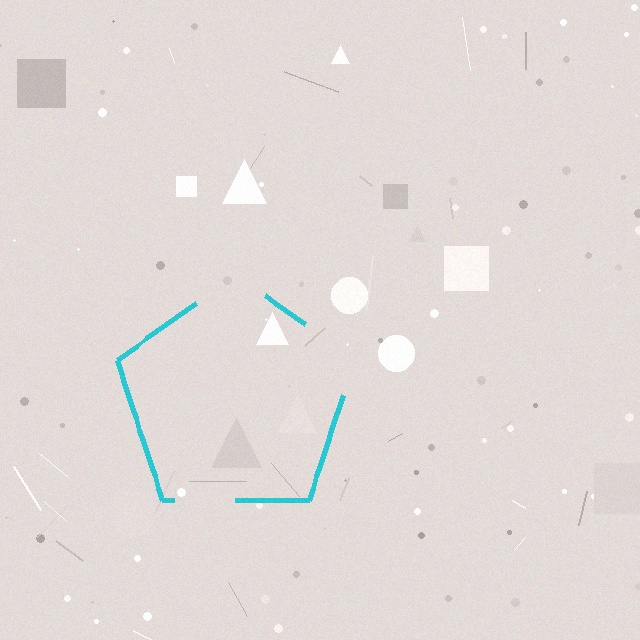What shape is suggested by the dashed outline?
The dashed outline suggests a pentagon.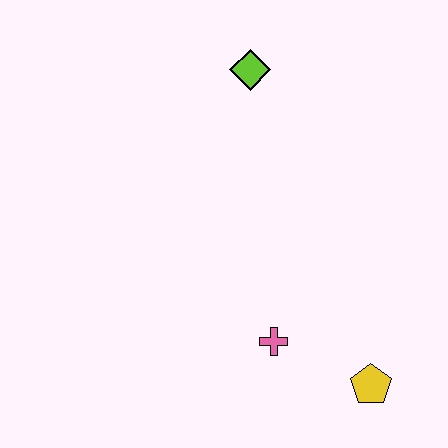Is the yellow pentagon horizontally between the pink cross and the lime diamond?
No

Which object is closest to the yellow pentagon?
The pink cross is closest to the yellow pentagon.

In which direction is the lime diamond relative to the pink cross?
The lime diamond is above the pink cross.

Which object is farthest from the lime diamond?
The yellow pentagon is farthest from the lime diamond.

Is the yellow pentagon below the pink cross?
Yes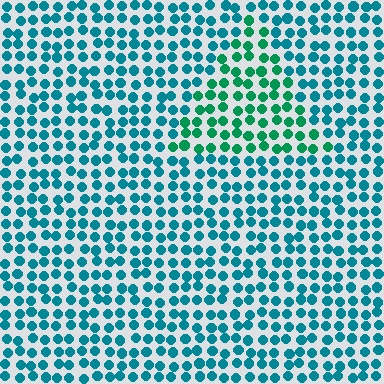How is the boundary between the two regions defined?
The boundary is defined purely by a slight shift in hue (about 33 degrees). Spacing, size, and orientation are identical on both sides.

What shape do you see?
I see a triangle.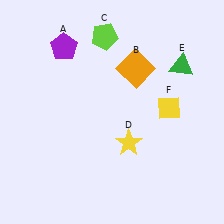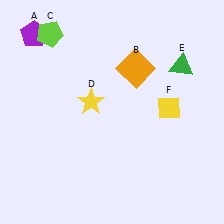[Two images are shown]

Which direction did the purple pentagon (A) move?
The purple pentagon (A) moved left.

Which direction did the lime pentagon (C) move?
The lime pentagon (C) moved left.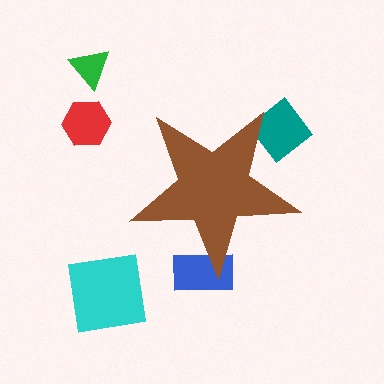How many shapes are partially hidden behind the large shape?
2 shapes are partially hidden.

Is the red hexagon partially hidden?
No, the red hexagon is fully visible.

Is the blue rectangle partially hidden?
Yes, the blue rectangle is partially hidden behind the brown star.